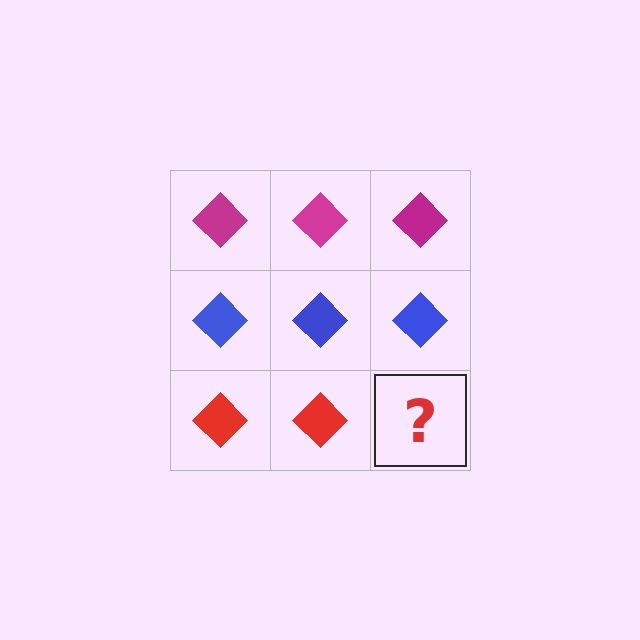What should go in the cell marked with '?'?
The missing cell should contain a red diamond.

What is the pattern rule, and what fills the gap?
The rule is that each row has a consistent color. The gap should be filled with a red diamond.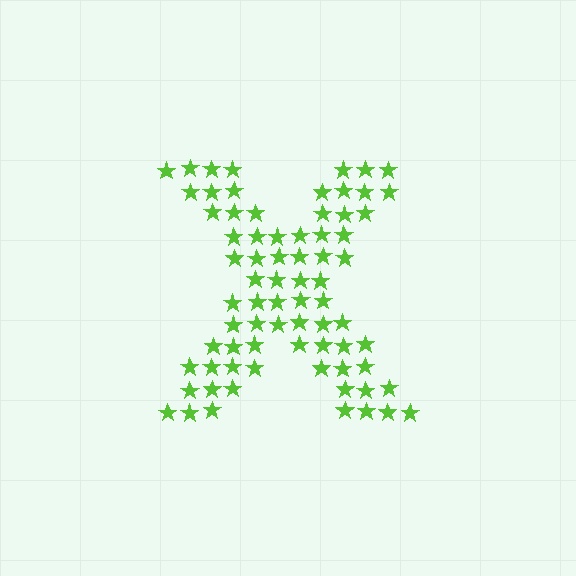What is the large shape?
The large shape is the letter X.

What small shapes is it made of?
It is made of small stars.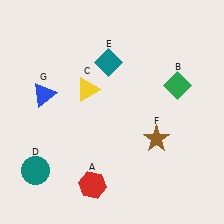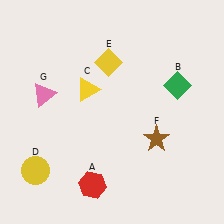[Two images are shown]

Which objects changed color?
D changed from teal to yellow. E changed from teal to yellow. G changed from blue to pink.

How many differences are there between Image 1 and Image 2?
There are 3 differences between the two images.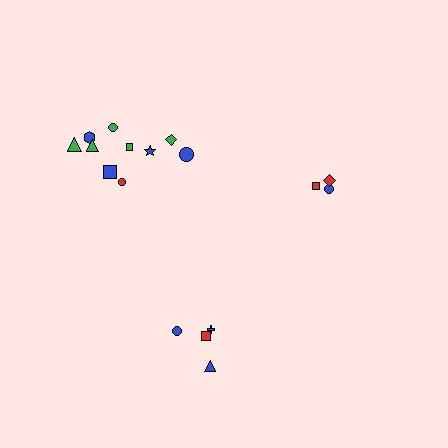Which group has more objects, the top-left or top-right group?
The top-left group.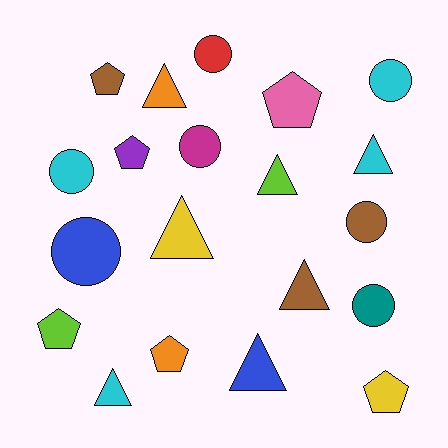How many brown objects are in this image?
There are 3 brown objects.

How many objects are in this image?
There are 20 objects.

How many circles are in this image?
There are 7 circles.